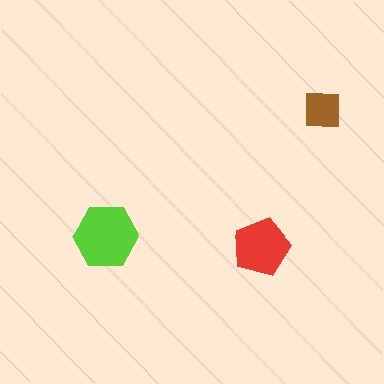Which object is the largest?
The lime hexagon.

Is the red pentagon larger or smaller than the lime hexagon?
Smaller.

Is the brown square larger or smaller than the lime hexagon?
Smaller.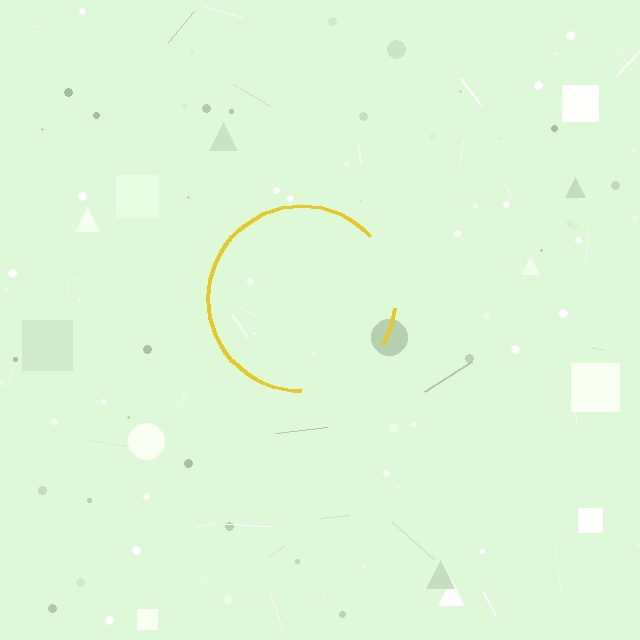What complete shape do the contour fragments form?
The contour fragments form a circle.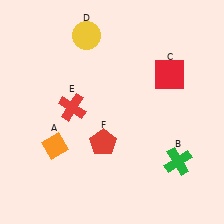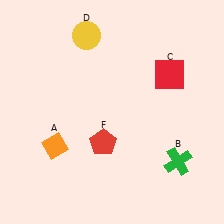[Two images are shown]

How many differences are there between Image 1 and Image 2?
There is 1 difference between the two images.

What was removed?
The red cross (E) was removed in Image 2.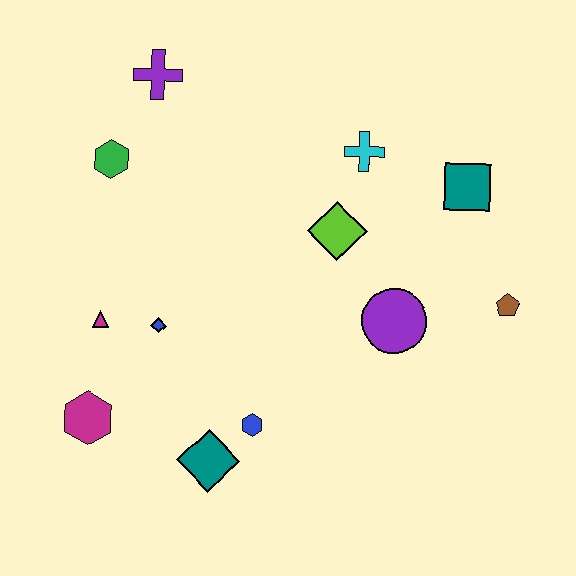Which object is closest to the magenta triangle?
The blue diamond is closest to the magenta triangle.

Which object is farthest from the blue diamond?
The brown pentagon is farthest from the blue diamond.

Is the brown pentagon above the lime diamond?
No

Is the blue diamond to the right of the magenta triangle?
Yes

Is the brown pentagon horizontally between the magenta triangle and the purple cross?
No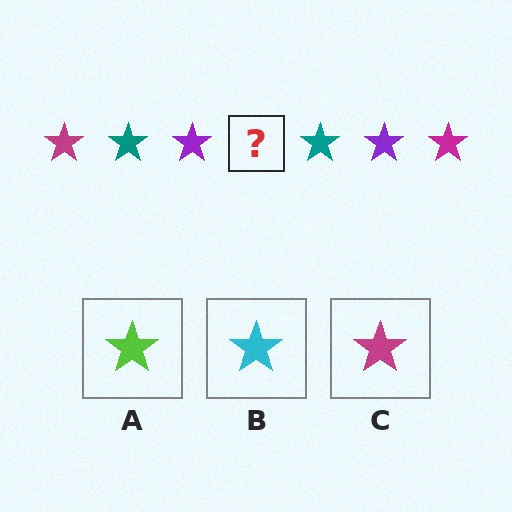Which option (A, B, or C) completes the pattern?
C.